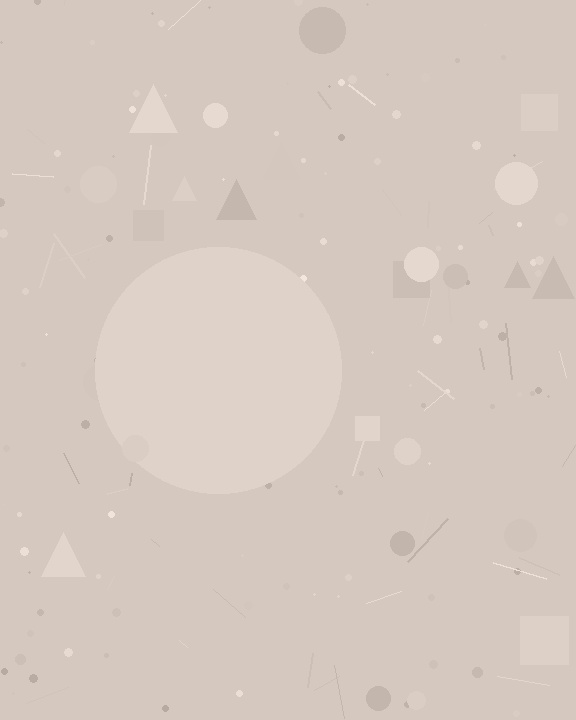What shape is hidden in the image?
A circle is hidden in the image.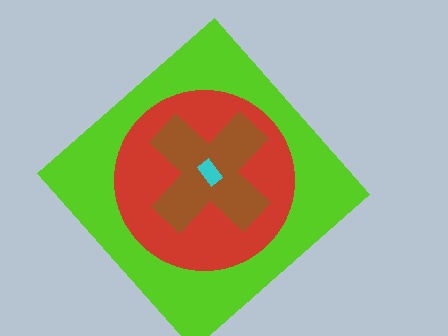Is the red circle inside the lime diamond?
Yes.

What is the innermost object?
The cyan rectangle.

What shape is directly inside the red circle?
The brown cross.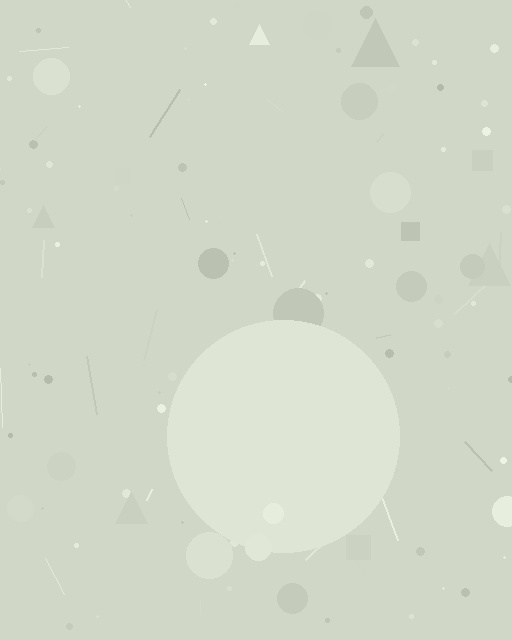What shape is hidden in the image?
A circle is hidden in the image.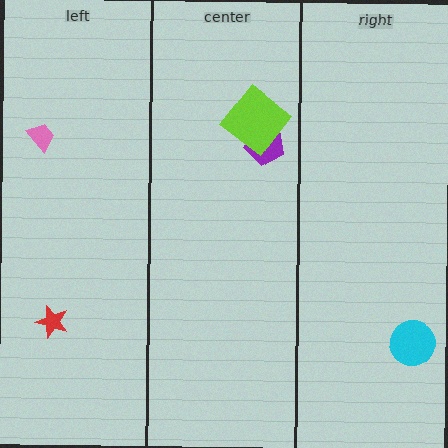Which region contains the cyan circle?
The right region.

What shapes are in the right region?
The cyan circle.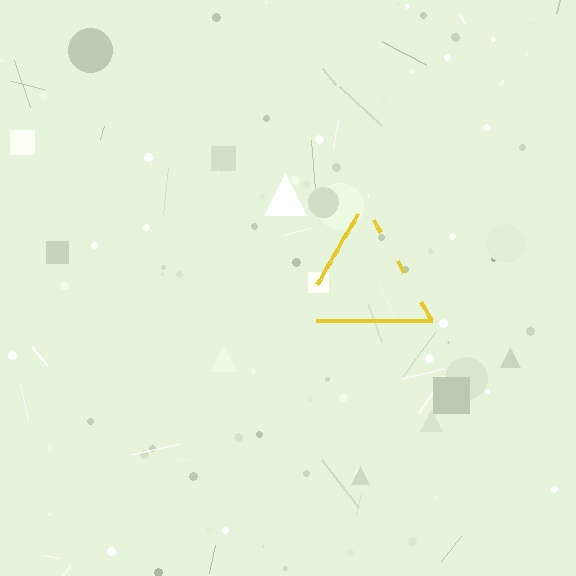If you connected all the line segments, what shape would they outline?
They would outline a triangle.